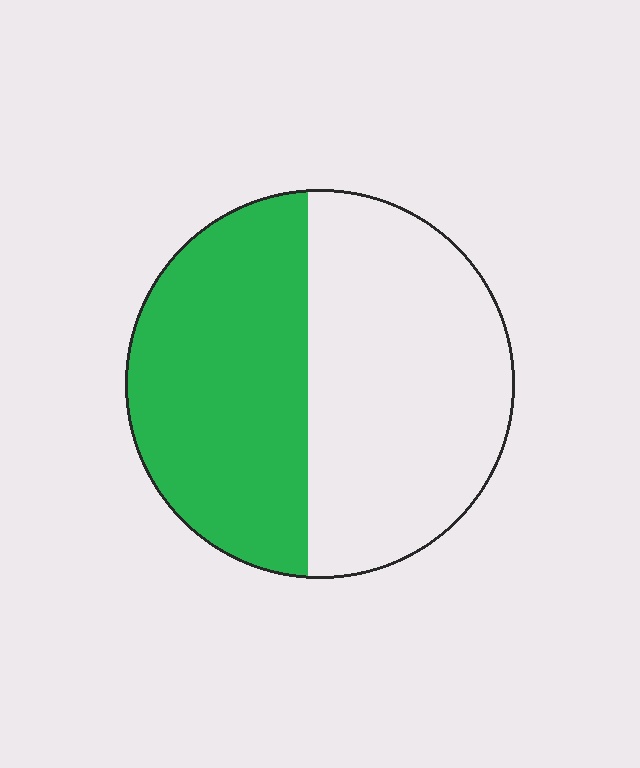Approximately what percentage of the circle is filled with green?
Approximately 45%.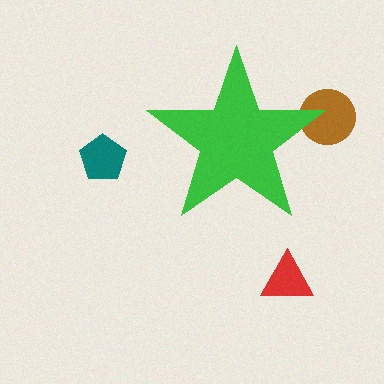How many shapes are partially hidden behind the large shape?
1 shape is partially hidden.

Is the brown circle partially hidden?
Yes, the brown circle is partially hidden behind the green star.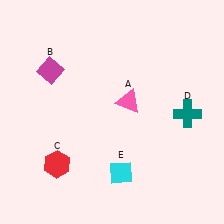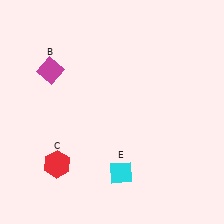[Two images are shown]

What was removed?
The teal cross (D), the pink triangle (A) were removed in Image 2.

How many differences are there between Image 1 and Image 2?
There are 2 differences between the two images.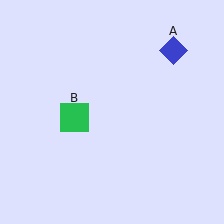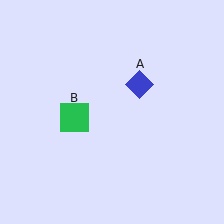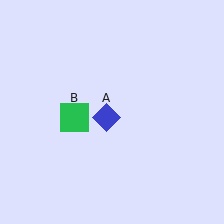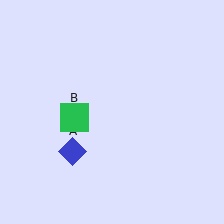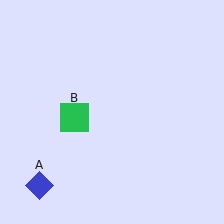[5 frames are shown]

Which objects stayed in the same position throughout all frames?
Green square (object B) remained stationary.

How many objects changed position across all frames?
1 object changed position: blue diamond (object A).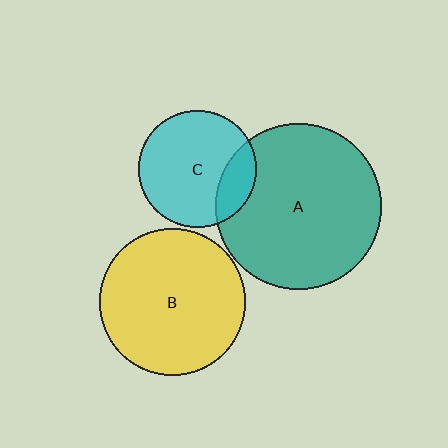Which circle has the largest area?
Circle A (teal).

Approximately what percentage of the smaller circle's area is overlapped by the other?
Approximately 20%.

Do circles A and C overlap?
Yes.